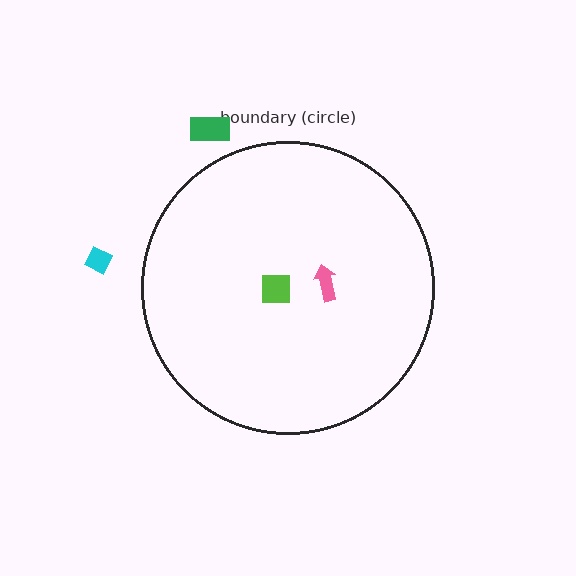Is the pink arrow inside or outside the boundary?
Inside.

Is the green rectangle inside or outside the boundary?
Outside.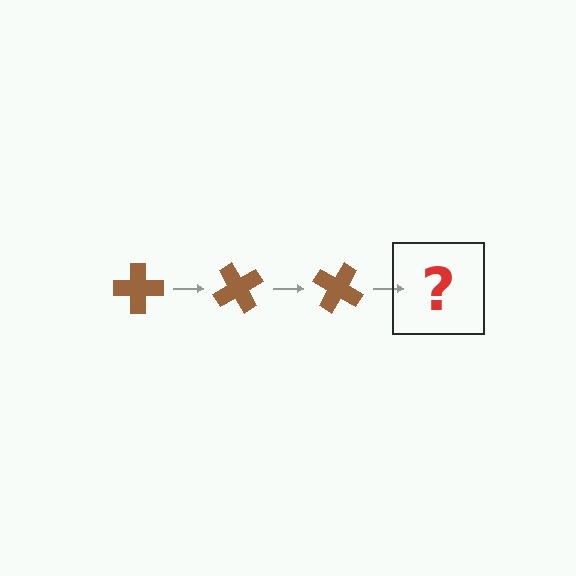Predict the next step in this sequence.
The next step is a brown cross rotated 180 degrees.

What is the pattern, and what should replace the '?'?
The pattern is that the cross rotates 60 degrees each step. The '?' should be a brown cross rotated 180 degrees.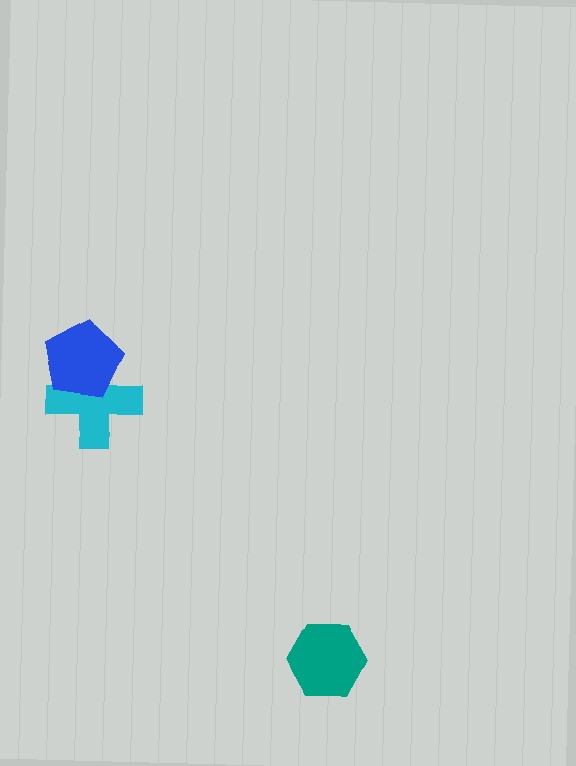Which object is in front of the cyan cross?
The blue pentagon is in front of the cyan cross.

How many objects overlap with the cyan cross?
1 object overlaps with the cyan cross.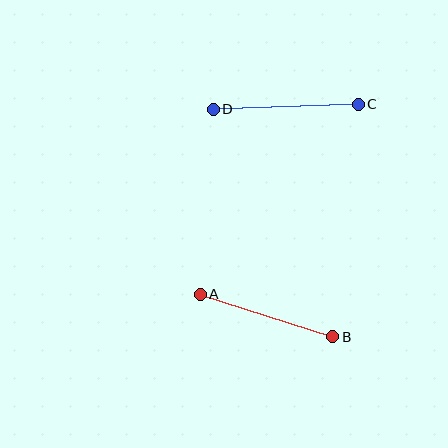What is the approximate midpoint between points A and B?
The midpoint is at approximately (267, 315) pixels.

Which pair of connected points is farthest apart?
Points C and D are farthest apart.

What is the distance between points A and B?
The distance is approximately 139 pixels.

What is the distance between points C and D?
The distance is approximately 145 pixels.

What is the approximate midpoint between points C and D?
The midpoint is at approximately (286, 107) pixels.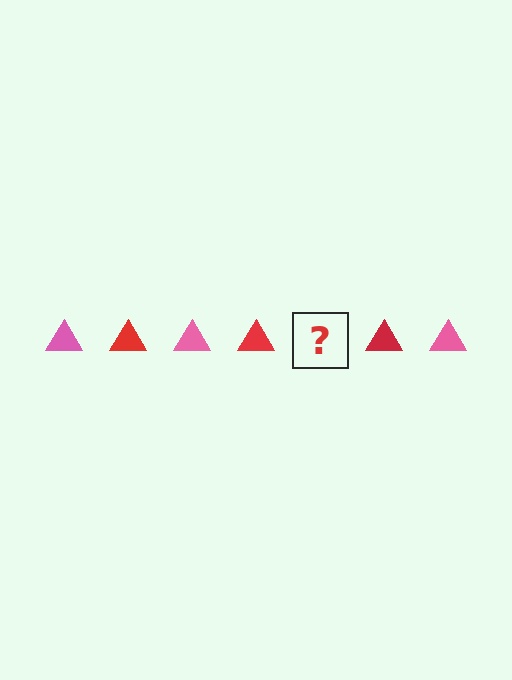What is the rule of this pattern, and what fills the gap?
The rule is that the pattern cycles through pink, red triangles. The gap should be filled with a pink triangle.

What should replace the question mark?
The question mark should be replaced with a pink triangle.